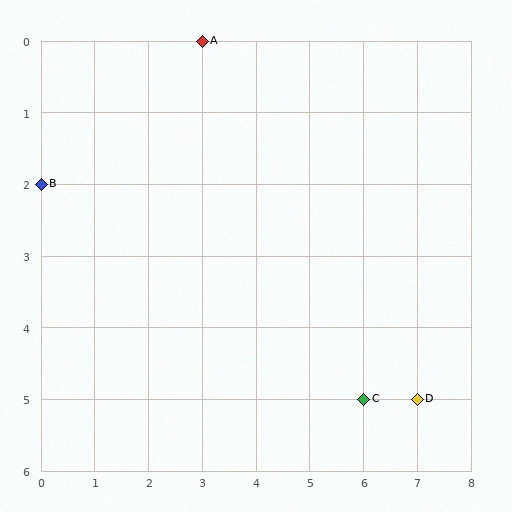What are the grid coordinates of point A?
Point A is at grid coordinates (3, 0).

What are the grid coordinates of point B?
Point B is at grid coordinates (0, 2).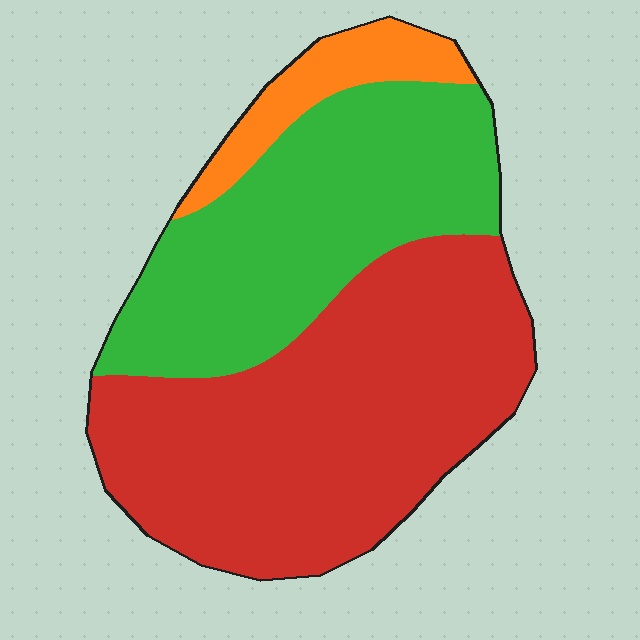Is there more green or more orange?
Green.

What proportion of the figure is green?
Green covers about 40% of the figure.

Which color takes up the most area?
Red, at roughly 55%.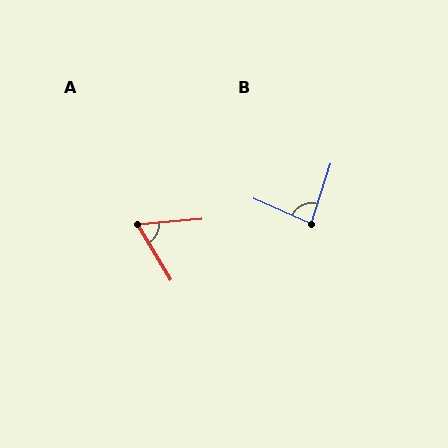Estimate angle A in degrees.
Approximately 64 degrees.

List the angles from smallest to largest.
A (64°), B (84°).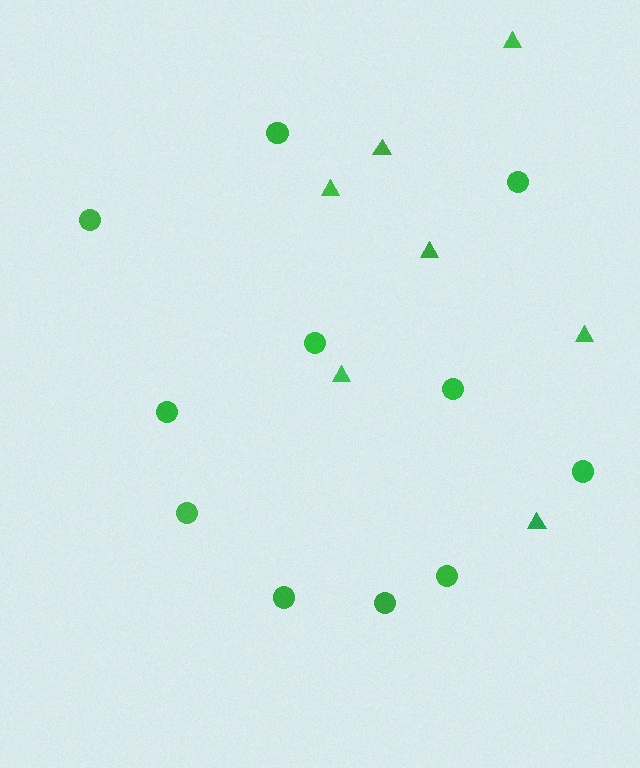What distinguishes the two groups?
There are 2 groups: one group of triangles (7) and one group of circles (11).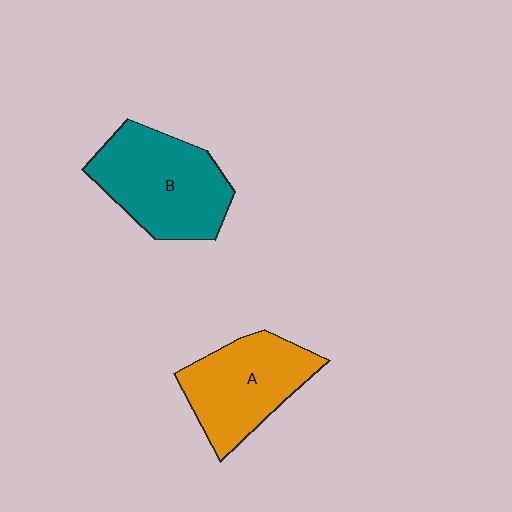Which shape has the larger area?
Shape B (teal).